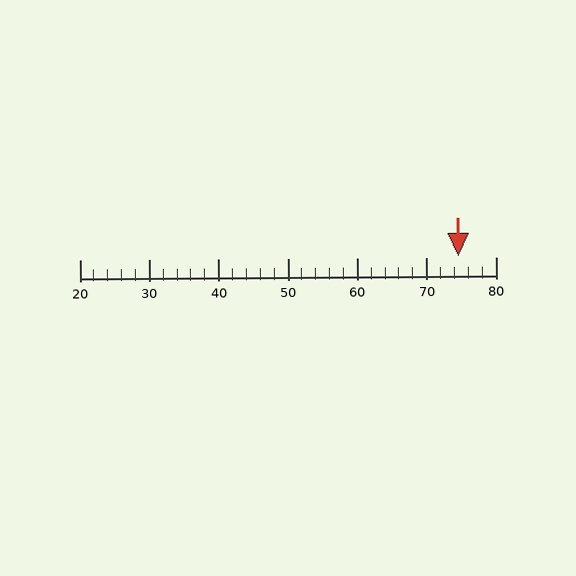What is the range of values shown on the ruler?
The ruler shows values from 20 to 80.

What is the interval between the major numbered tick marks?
The major tick marks are spaced 10 units apart.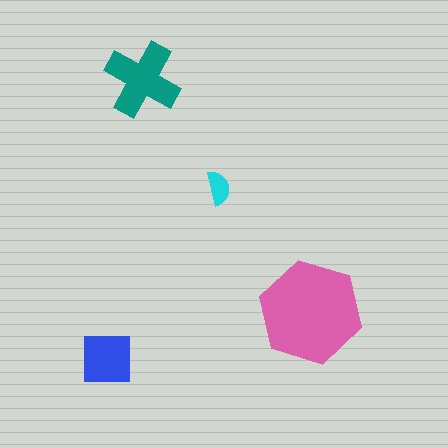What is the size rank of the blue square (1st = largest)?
3rd.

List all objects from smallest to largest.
The cyan semicircle, the blue square, the teal cross, the pink hexagon.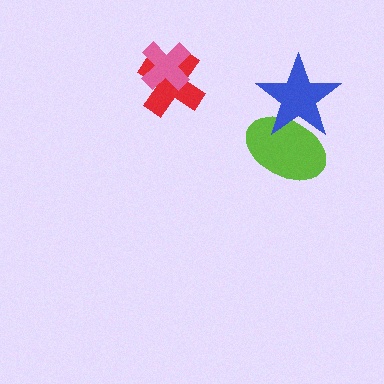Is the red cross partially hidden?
Yes, it is partially covered by another shape.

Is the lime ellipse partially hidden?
Yes, it is partially covered by another shape.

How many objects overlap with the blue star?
1 object overlaps with the blue star.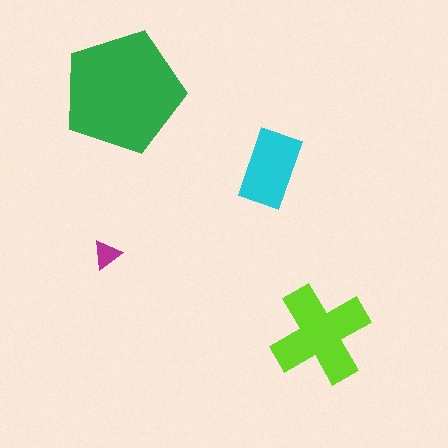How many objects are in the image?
There are 4 objects in the image.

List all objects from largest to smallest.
The green pentagon, the lime cross, the cyan rectangle, the magenta triangle.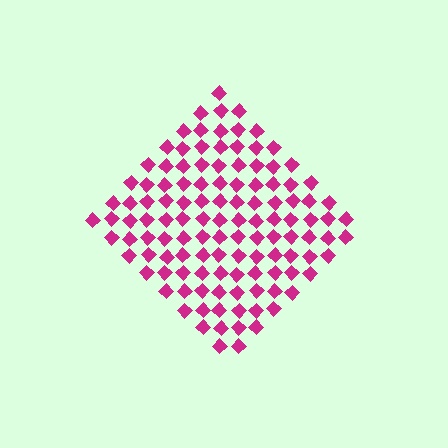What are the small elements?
The small elements are diamonds.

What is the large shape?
The large shape is a diamond.